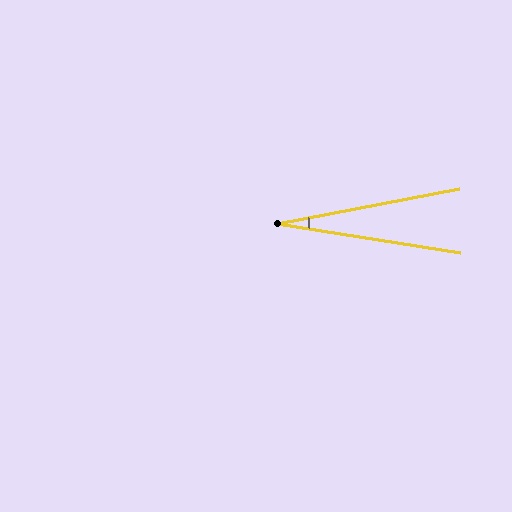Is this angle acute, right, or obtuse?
It is acute.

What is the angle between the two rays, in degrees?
Approximately 20 degrees.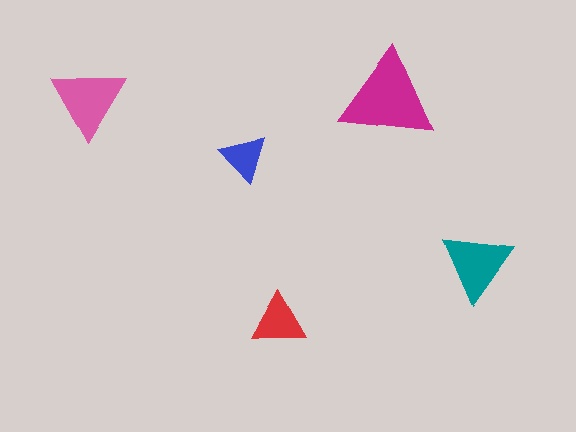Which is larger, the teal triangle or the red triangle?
The teal one.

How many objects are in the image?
There are 5 objects in the image.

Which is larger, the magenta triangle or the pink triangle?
The magenta one.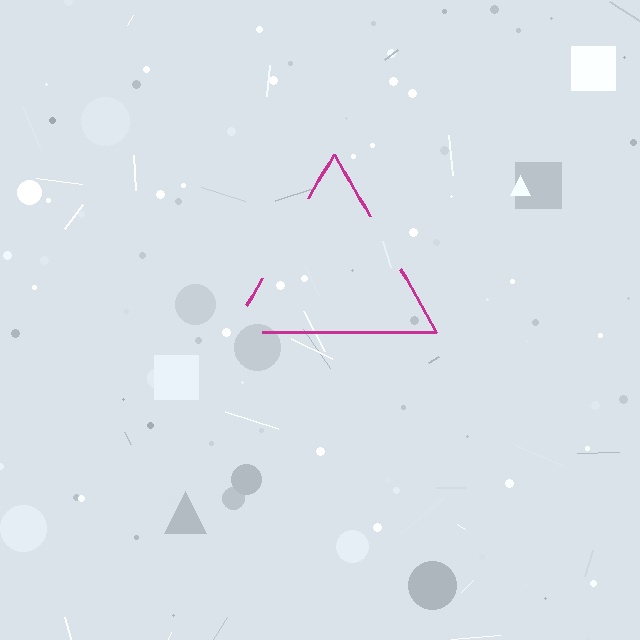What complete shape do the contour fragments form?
The contour fragments form a triangle.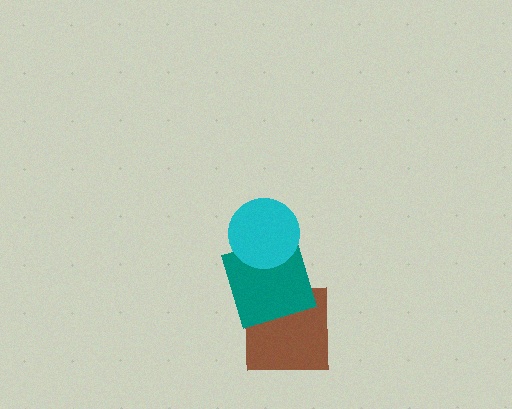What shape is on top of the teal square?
The cyan circle is on top of the teal square.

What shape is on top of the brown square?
The teal square is on top of the brown square.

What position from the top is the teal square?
The teal square is 2nd from the top.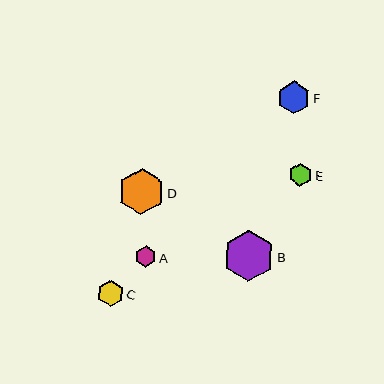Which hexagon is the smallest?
Hexagon A is the smallest with a size of approximately 21 pixels.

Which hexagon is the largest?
Hexagon B is the largest with a size of approximately 51 pixels.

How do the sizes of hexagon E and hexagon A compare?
Hexagon E and hexagon A are approximately the same size.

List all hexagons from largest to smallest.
From largest to smallest: B, D, F, C, E, A.